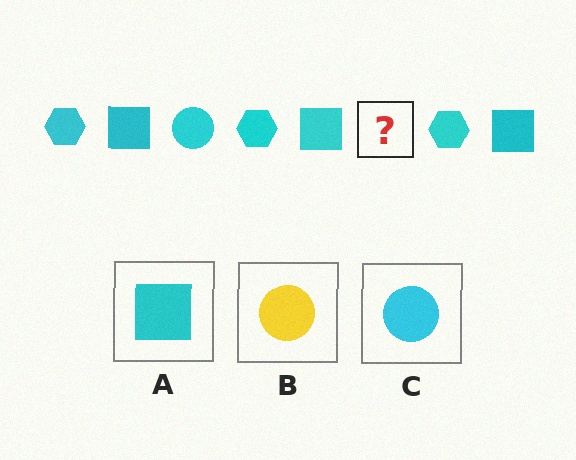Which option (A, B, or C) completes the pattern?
C.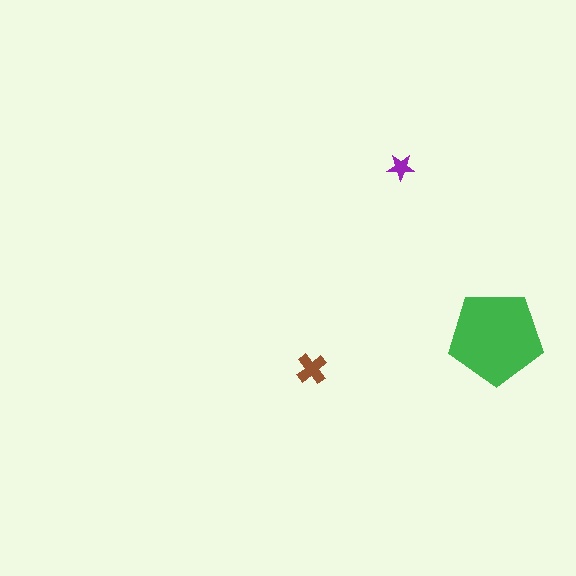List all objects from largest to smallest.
The green pentagon, the brown cross, the purple star.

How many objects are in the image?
There are 3 objects in the image.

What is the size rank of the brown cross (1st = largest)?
2nd.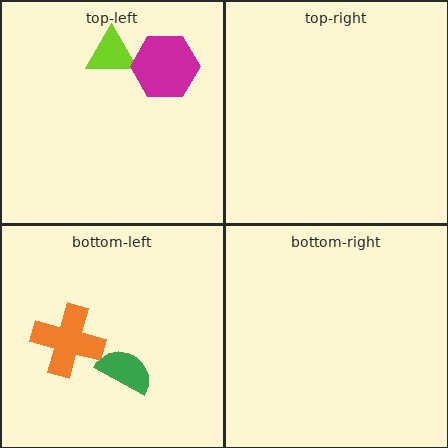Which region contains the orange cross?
The bottom-left region.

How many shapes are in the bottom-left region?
2.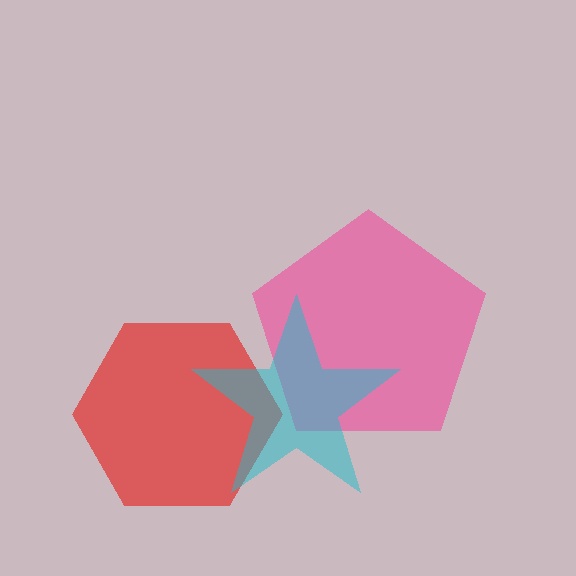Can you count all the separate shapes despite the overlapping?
Yes, there are 3 separate shapes.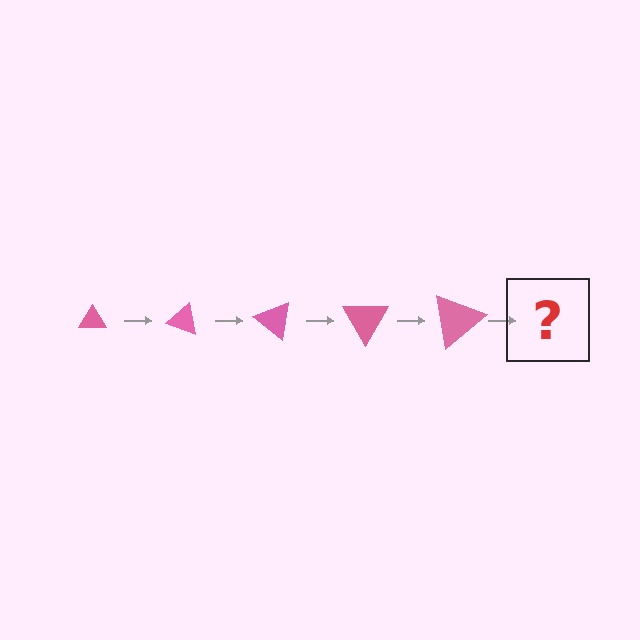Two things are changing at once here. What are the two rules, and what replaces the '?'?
The two rules are that the triangle grows larger each step and it rotates 20 degrees each step. The '?' should be a triangle, larger than the previous one and rotated 100 degrees from the start.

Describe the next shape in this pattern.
It should be a triangle, larger than the previous one and rotated 100 degrees from the start.